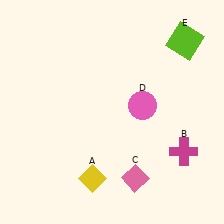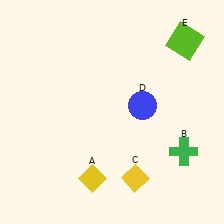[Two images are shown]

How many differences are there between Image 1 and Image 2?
There are 3 differences between the two images.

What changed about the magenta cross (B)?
In Image 1, B is magenta. In Image 2, it changed to green.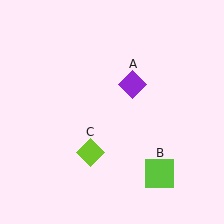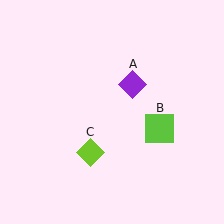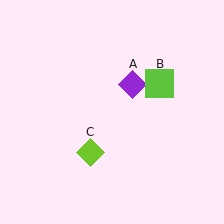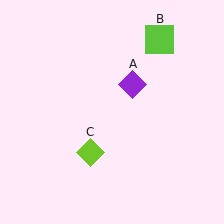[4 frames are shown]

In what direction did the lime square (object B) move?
The lime square (object B) moved up.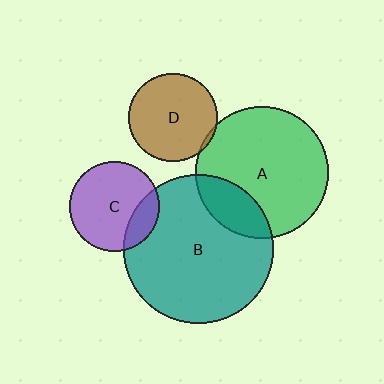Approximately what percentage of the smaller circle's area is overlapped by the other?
Approximately 5%.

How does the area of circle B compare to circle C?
Approximately 2.8 times.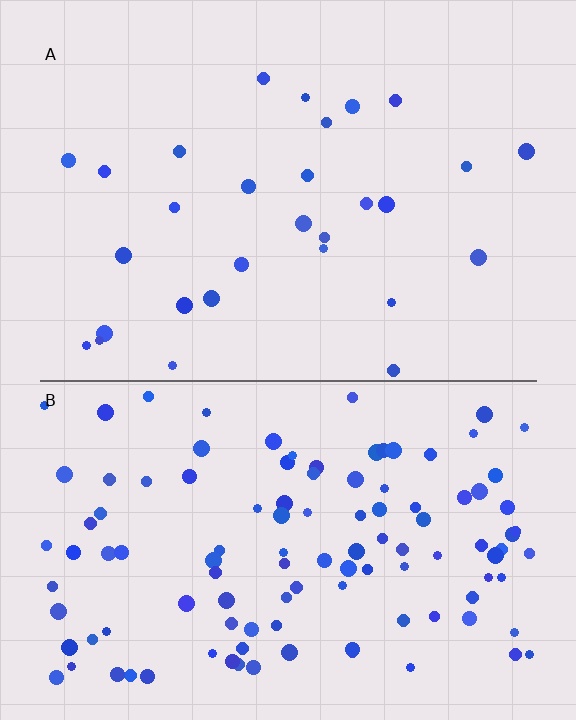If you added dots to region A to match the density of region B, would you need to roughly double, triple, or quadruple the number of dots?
Approximately quadruple.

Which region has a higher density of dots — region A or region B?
B (the bottom).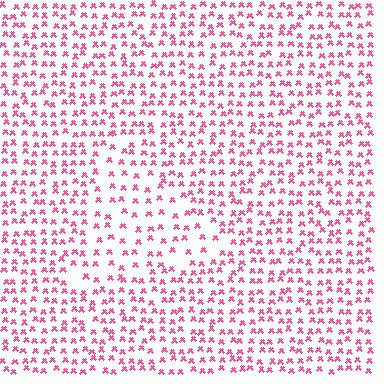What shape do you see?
I see a triangle.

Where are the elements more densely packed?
The elements are more densely packed outside the triangle boundary.